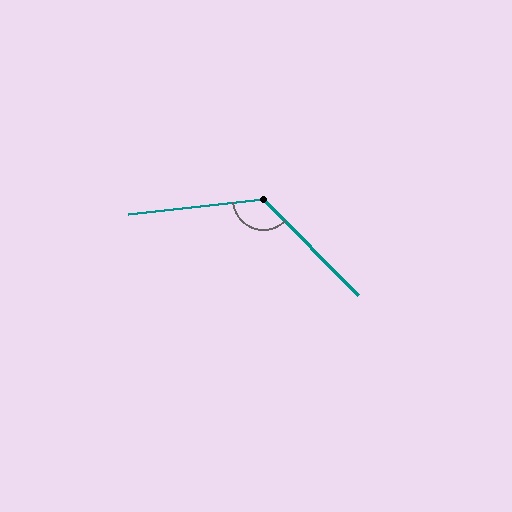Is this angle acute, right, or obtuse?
It is obtuse.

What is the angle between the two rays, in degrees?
Approximately 128 degrees.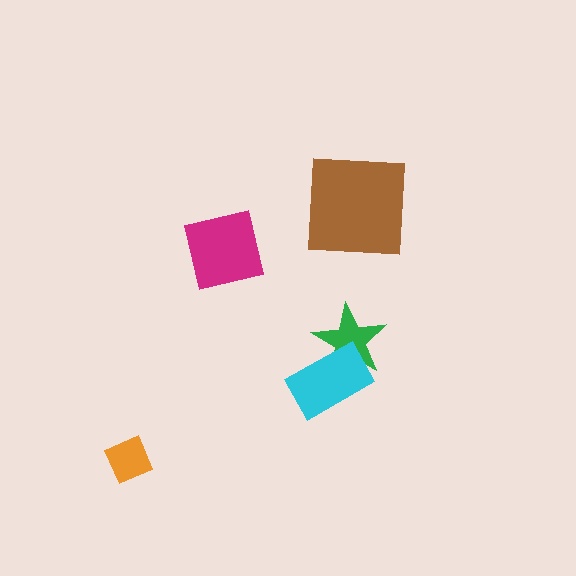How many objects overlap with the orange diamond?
0 objects overlap with the orange diamond.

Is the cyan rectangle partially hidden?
No, no other shape covers it.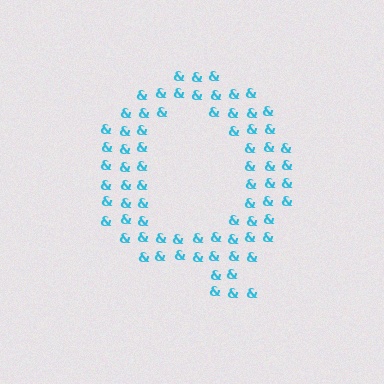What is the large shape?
The large shape is the letter Q.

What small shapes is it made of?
It is made of small ampersands.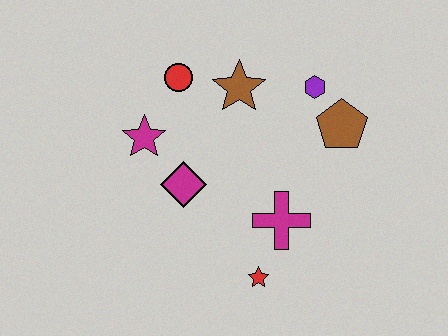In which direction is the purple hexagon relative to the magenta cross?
The purple hexagon is above the magenta cross.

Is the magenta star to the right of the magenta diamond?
No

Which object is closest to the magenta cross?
The red star is closest to the magenta cross.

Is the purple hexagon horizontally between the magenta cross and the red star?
No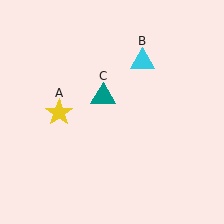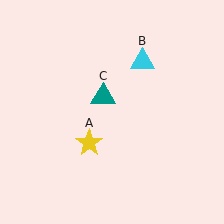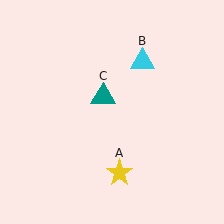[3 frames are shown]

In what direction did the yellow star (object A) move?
The yellow star (object A) moved down and to the right.